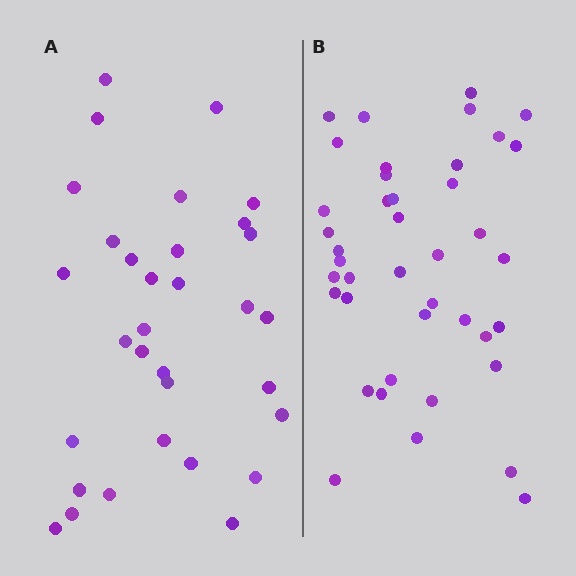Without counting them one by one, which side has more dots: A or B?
Region B (the right region) has more dots.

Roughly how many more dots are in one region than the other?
Region B has roughly 8 or so more dots than region A.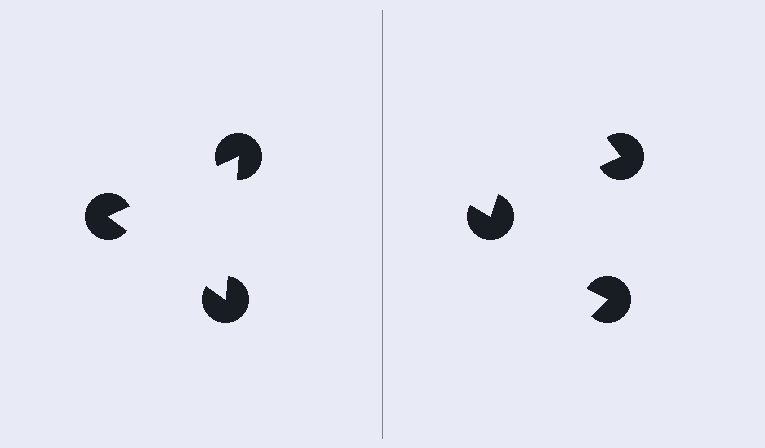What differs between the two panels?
The pac-man discs are positioned identically on both sides; only the wedge orientations differ. On the left they align to a triangle; on the right they are misaligned.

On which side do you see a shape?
An illusory triangle appears on the left side. On the right side the wedge cuts are rotated, so no coherent shape forms.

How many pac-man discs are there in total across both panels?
6 — 3 on each side.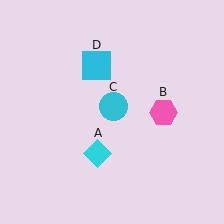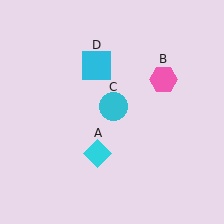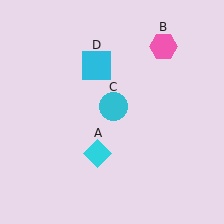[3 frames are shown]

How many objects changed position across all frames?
1 object changed position: pink hexagon (object B).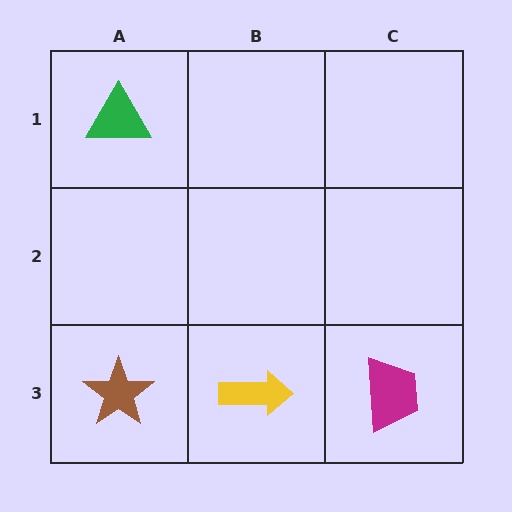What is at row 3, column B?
A yellow arrow.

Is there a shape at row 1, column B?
No, that cell is empty.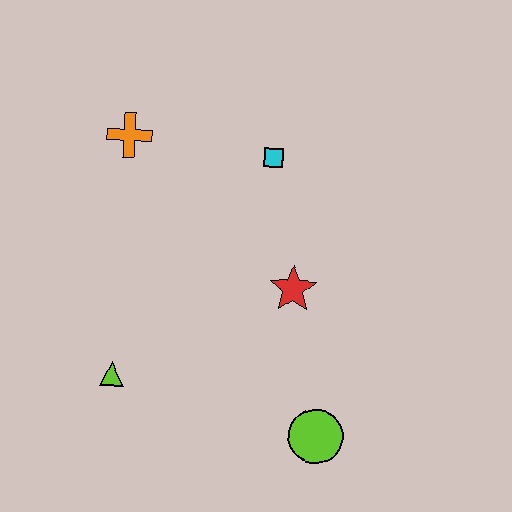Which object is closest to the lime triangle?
The red star is closest to the lime triangle.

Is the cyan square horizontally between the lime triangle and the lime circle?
Yes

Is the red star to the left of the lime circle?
Yes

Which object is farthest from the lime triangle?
The cyan square is farthest from the lime triangle.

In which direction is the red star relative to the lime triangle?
The red star is to the right of the lime triangle.